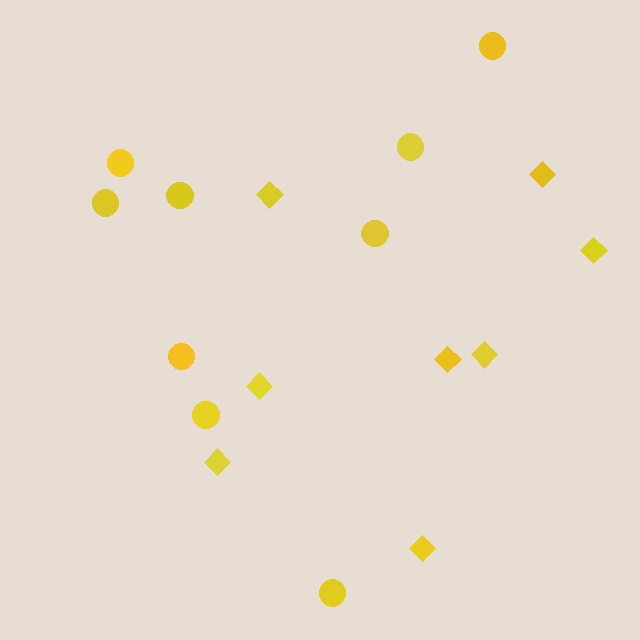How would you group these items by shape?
There are 2 groups: one group of circles (9) and one group of diamonds (8).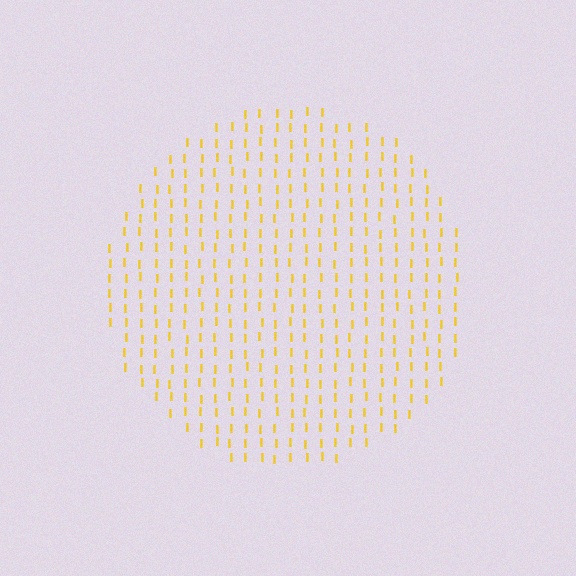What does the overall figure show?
The overall figure shows a circle.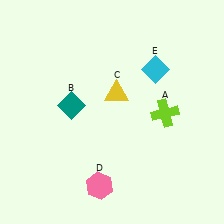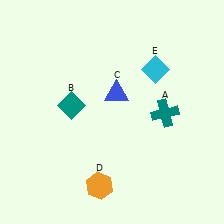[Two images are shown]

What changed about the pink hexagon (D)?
In Image 1, D is pink. In Image 2, it changed to orange.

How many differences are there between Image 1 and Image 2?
There are 3 differences between the two images.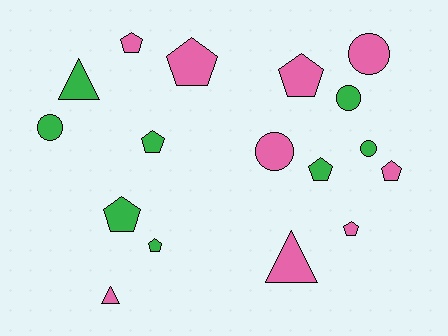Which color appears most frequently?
Pink, with 9 objects.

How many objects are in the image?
There are 17 objects.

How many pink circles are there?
There are 2 pink circles.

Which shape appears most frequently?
Pentagon, with 9 objects.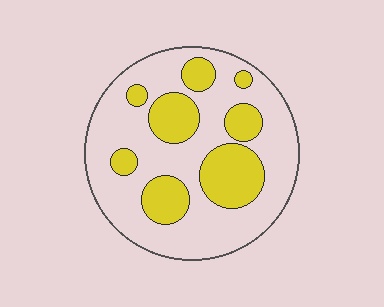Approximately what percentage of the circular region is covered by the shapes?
Approximately 30%.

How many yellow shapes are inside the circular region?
8.